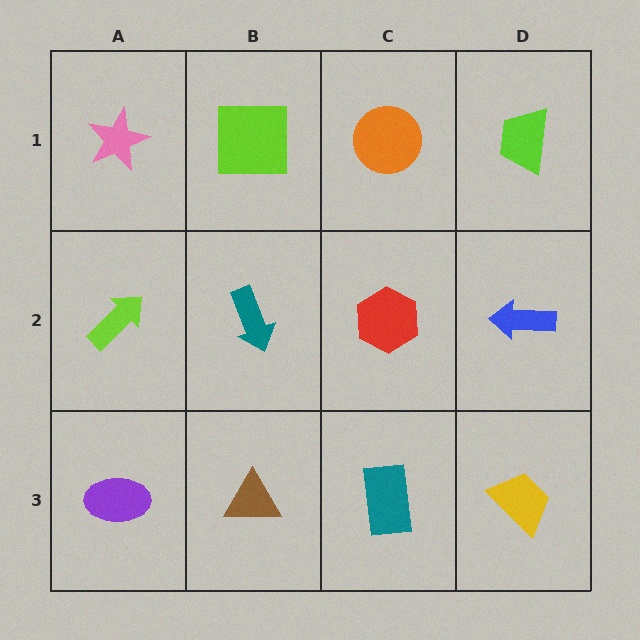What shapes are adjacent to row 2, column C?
An orange circle (row 1, column C), a teal rectangle (row 3, column C), a teal arrow (row 2, column B), a blue arrow (row 2, column D).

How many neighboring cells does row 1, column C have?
3.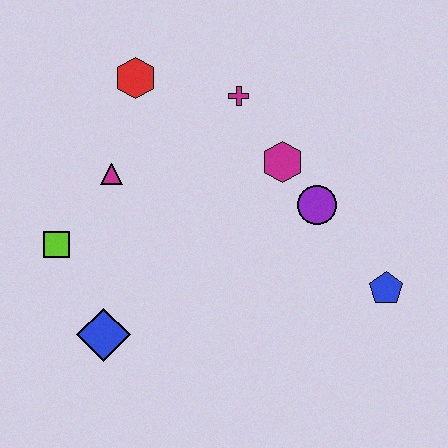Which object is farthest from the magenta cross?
The blue diamond is farthest from the magenta cross.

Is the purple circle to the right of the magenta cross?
Yes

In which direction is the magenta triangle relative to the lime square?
The magenta triangle is above the lime square.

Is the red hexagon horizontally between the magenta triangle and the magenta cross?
Yes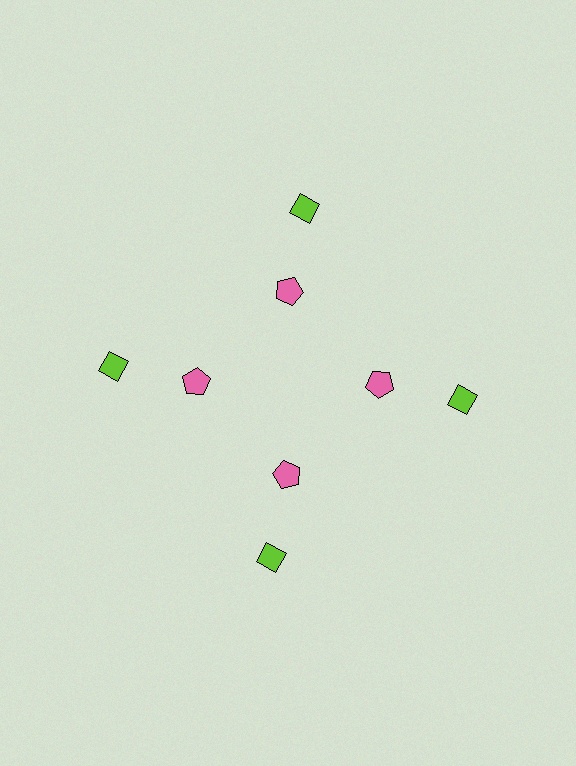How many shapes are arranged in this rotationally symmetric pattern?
There are 8 shapes, arranged in 4 groups of 2.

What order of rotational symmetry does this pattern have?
This pattern has 4-fold rotational symmetry.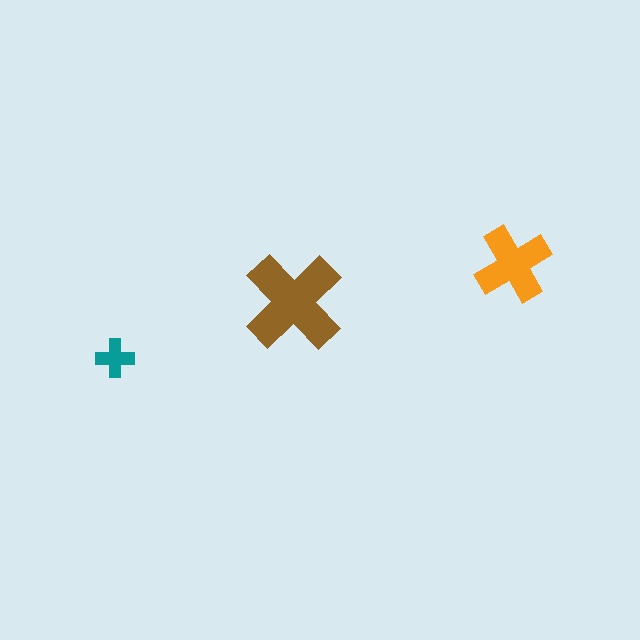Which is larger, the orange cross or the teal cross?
The orange one.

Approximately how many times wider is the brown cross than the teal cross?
About 2.5 times wider.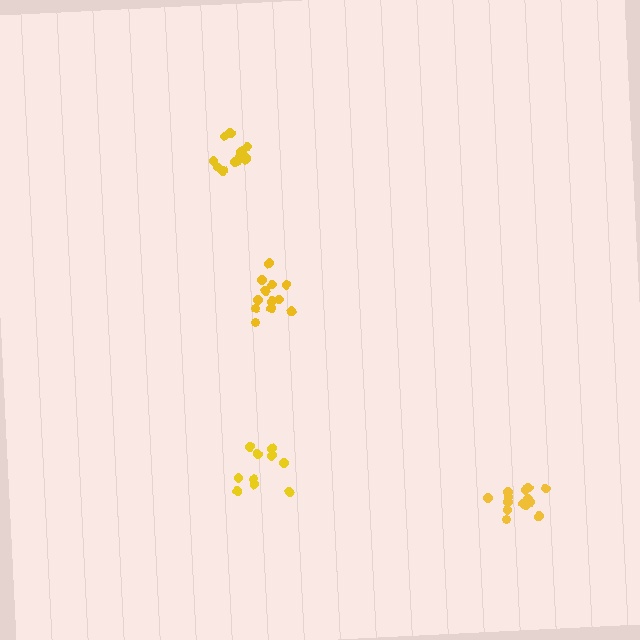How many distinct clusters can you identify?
There are 4 distinct clusters.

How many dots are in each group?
Group 1: 14 dots, Group 2: 12 dots, Group 3: 14 dots, Group 4: 10 dots (50 total).